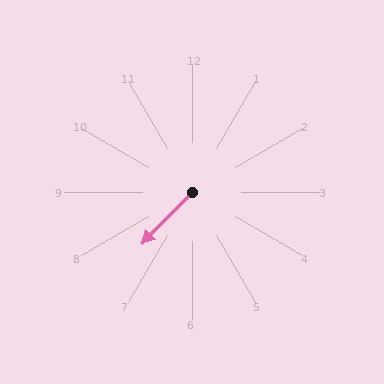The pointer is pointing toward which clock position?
Roughly 7 o'clock.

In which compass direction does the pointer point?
Southwest.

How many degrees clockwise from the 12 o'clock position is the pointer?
Approximately 224 degrees.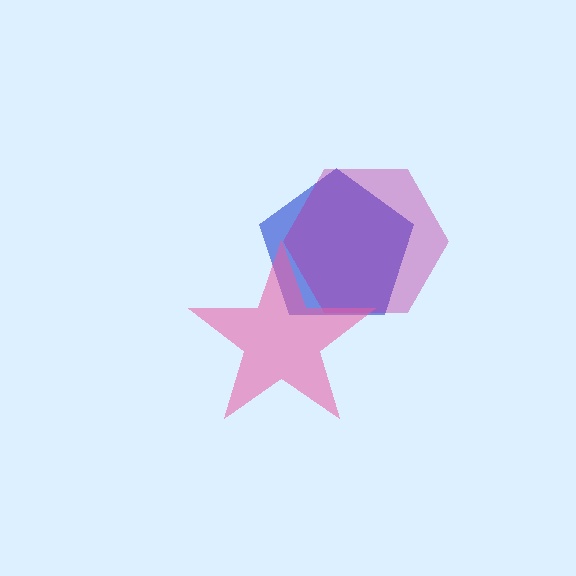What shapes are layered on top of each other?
The layered shapes are: a blue pentagon, a magenta hexagon, a pink star.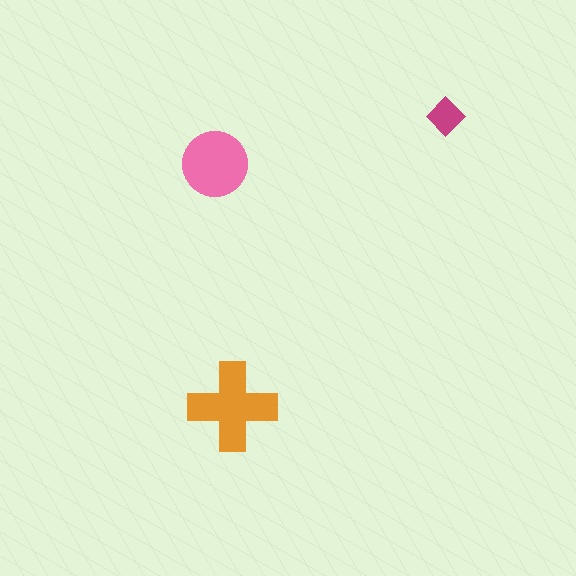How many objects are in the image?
There are 3 objects in the image.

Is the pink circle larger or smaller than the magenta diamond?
Larger.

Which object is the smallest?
The magenta diamond.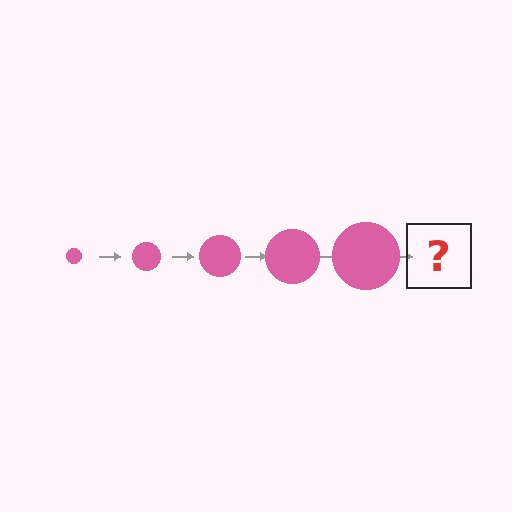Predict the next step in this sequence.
The next step is a pink circle, larger than the previous one.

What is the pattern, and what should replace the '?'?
The pattern is that the circle gets progressively larger each step. The '?' should be a pink circle, larger than the previous one.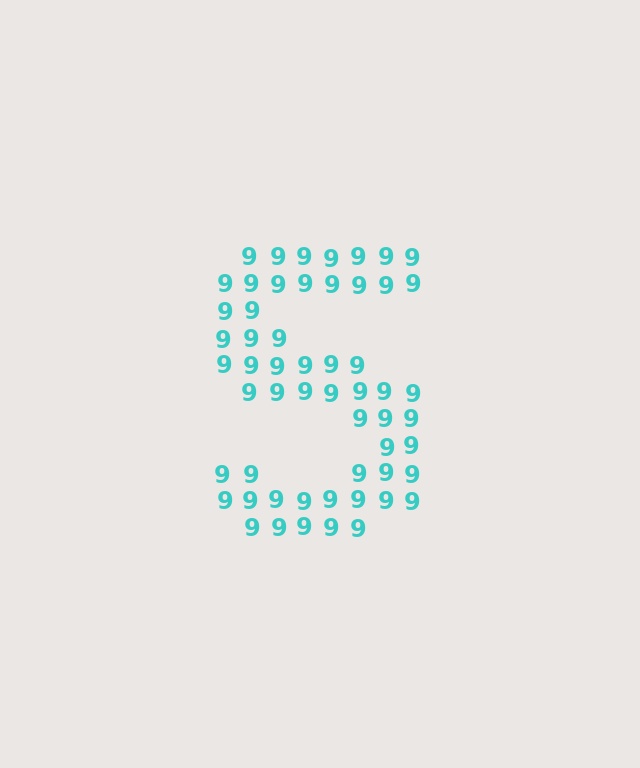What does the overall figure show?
The overall figure shows the letter S.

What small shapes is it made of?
It is made of small digit 9's.